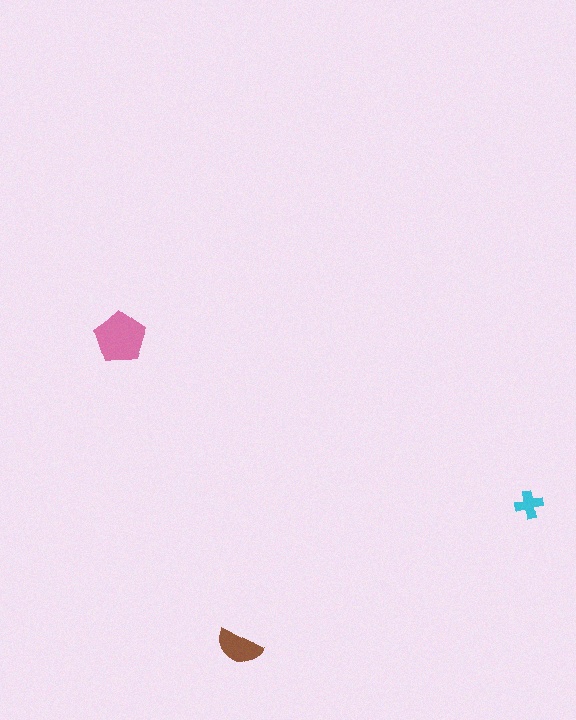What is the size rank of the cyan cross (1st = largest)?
3rd.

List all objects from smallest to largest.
The cyan cross, the brown semicircle, the pink pentagon.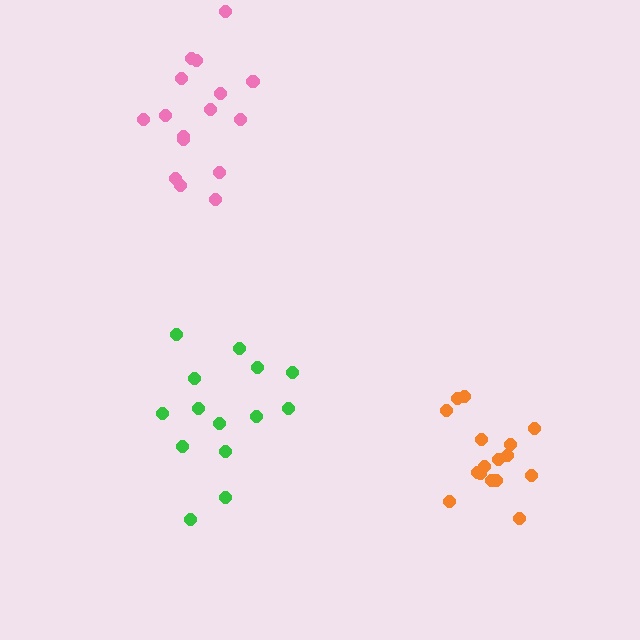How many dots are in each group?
Group 1: 16 dots, Group 2: 14 dots, Group 3: 17 dots (47 total).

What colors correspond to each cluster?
The clusters are colored: orange, green, pink.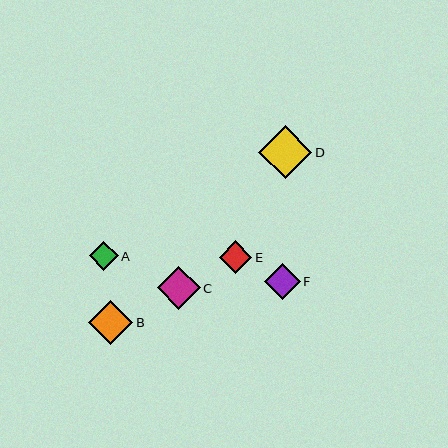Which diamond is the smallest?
Diamond A is the smallest with a size of approximately 29 pixels.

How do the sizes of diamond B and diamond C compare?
Diamond B and diamond C are approximately the same size.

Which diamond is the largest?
Diamond D is the largest with a size of approximately 53 pixels.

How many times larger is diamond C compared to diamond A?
Diamond C is approximately 1.5 times the size of diamond A.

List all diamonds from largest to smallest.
From largest to smallest: D, B, C, F, E, A.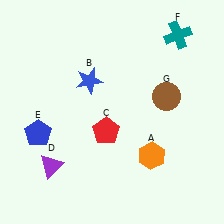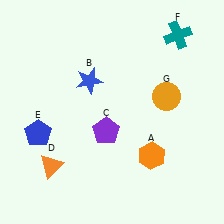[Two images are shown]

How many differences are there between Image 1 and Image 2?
There are 3 differences between the two images.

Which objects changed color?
C changed from red to purple. D changed from purple to orange. G changed from brown to orange.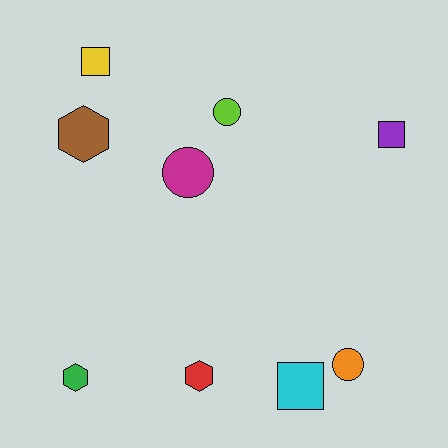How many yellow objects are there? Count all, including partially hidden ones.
There is 1 yellow object.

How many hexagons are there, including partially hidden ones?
There are 3 hexagons.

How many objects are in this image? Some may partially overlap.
There are 9 objects.